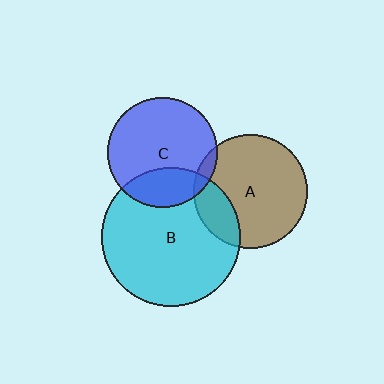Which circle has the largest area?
Circle B (cyan).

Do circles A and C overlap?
Yes.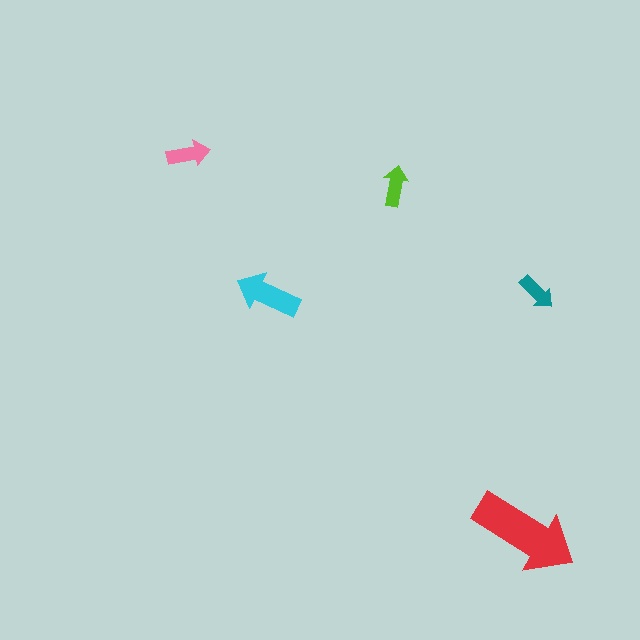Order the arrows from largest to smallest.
the red one, the cyan one, the pink one, the lime one, the teal one.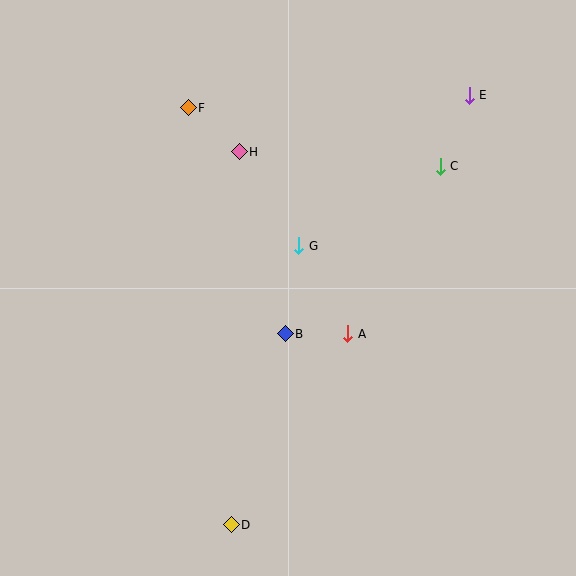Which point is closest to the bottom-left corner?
Point D is closest to the bottom-left corner.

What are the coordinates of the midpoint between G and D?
The midpoint between G and D is at (265, 385).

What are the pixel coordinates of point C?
Point C is at (440, 166).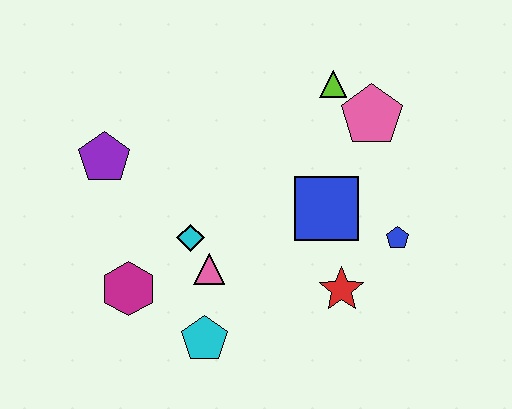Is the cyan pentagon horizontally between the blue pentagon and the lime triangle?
No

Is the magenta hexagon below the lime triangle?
Yes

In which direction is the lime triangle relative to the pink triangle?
The lime triangle is above the pink triangle.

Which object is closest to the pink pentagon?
The lime triangle is closest to the pink pentagon.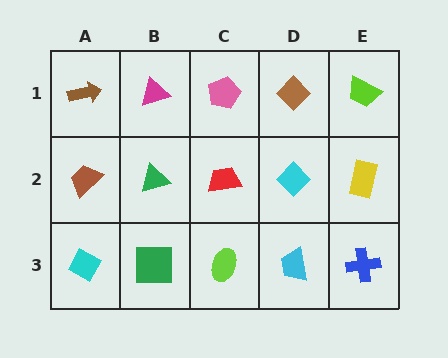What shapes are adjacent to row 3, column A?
A brown trapezoid (row 2, column A), a green square (row 3, column B).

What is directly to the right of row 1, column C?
A brown diamond.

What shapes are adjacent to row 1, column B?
A green triangle (row 2, column B), a brown arrow (row 1, column A), a pink pentagon (row 1, column C).